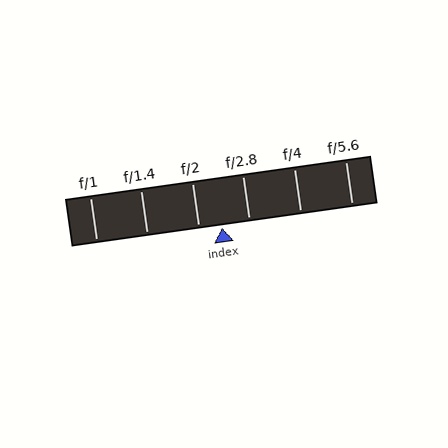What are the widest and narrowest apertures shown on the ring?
The widest aperture shown is f/1 and the narrowest is f/5.6.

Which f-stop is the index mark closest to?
The index mark is closest to f/2.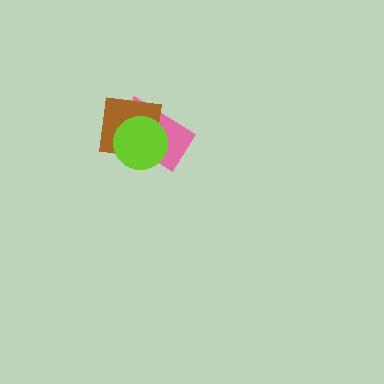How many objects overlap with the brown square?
2 objects overlap with the brown square.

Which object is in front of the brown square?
The lime circle is in front of the brown square.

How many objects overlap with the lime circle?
2 objects overlap with the lime circle.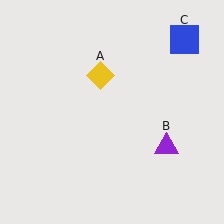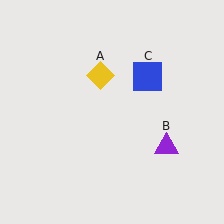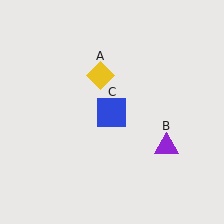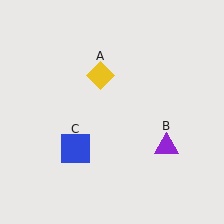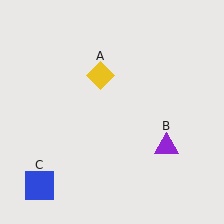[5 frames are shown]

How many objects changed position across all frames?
1 object changed position: blue square (object C).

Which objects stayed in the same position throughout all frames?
Yellow diamond (object A) and purple triangle (object B) remained stationary.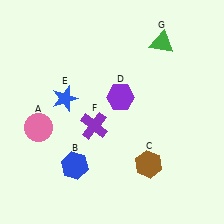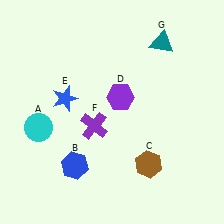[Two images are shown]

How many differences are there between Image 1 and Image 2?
There are 2 differences between the two images.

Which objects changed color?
A changed from pink to cyan. G changed from green to teal.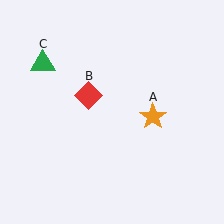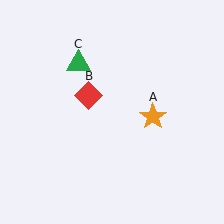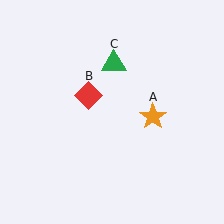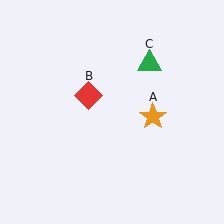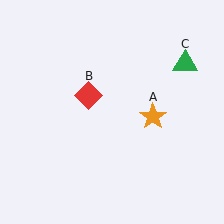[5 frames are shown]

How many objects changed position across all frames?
1 object changed position: green triangle (object C).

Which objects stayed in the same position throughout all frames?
Orange star (object A) and red diamond (object B) remained stationary.